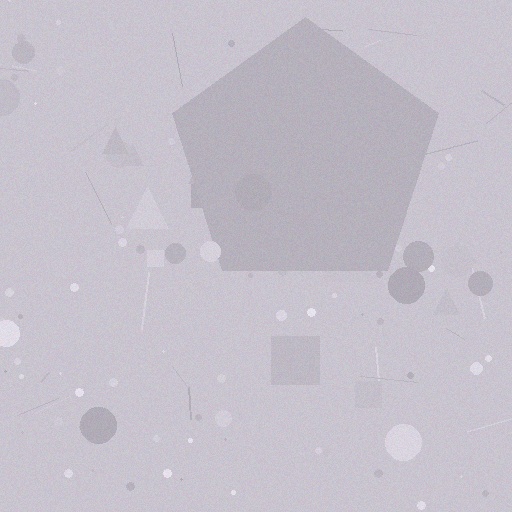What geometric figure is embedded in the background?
A pentagon is embedded in the background.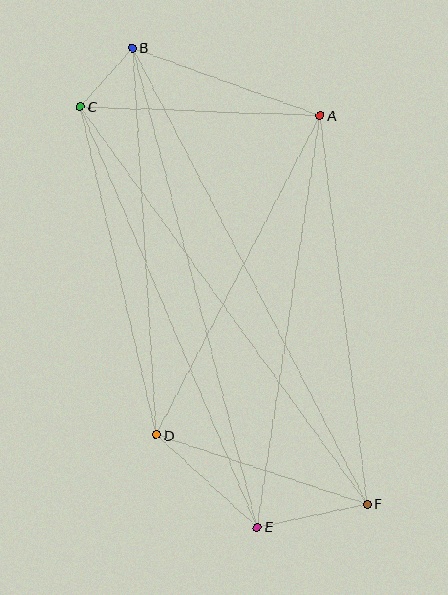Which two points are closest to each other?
Points B and C are closest to each other.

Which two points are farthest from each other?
Points B and F are farthest from each other.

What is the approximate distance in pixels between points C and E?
The distance between C and E is approximately 456 pixels.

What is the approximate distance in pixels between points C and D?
The distance between C and D is approximately 337 pixels.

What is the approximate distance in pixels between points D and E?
The distance between D and E is approximately 136 pixels.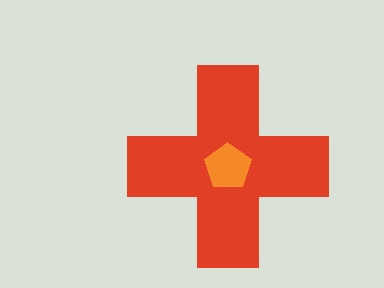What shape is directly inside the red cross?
The orange pentagon.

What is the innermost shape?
The orange pentagon.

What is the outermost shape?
The red cross.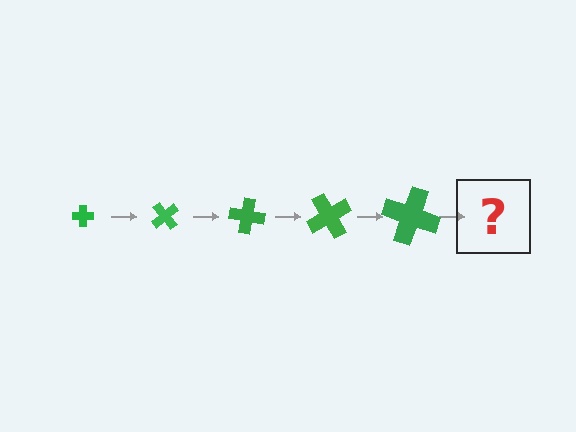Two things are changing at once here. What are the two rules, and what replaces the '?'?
The two rules are that the cross grows larger each step and it rotates 50 degrees each step. The '?' should be a cross, larger than the previous one and rotated 250 degrees from the start.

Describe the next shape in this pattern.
It should be a cross, larger than the previous one and rotated 250 degrees from the start.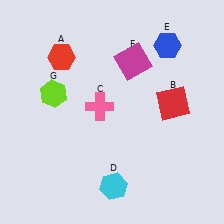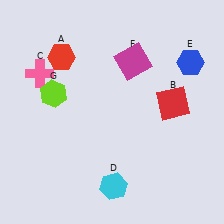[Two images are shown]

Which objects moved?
The objects that moved are: the pink cross (C), the blue hexagon (E).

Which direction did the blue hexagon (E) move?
The blue hexagon (E) moved right.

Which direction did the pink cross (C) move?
The pink cross (C) moved left.